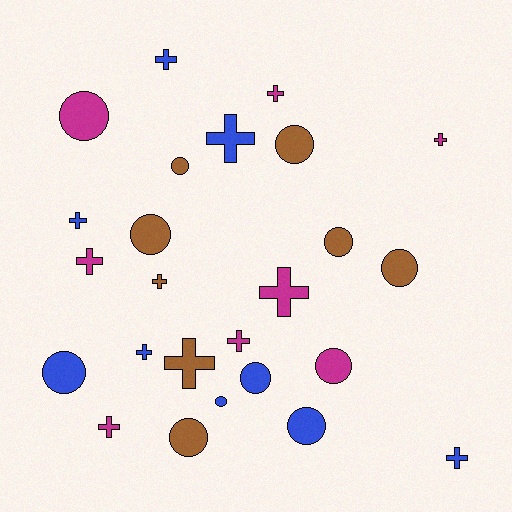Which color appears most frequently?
Blue, with 9 objects.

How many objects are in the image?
There are 25 objects.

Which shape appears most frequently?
Cross, with 13 objects.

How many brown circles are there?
There are 6 brown circles.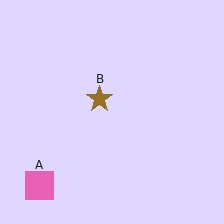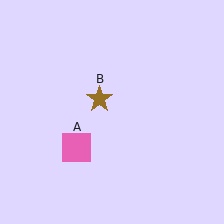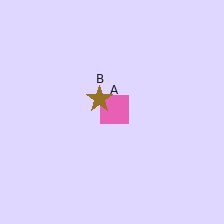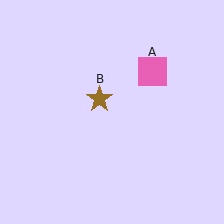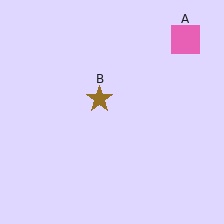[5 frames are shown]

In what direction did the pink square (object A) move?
The pink square (object A) moved up and to the right.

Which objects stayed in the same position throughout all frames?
Brown star (object B) remained stationary.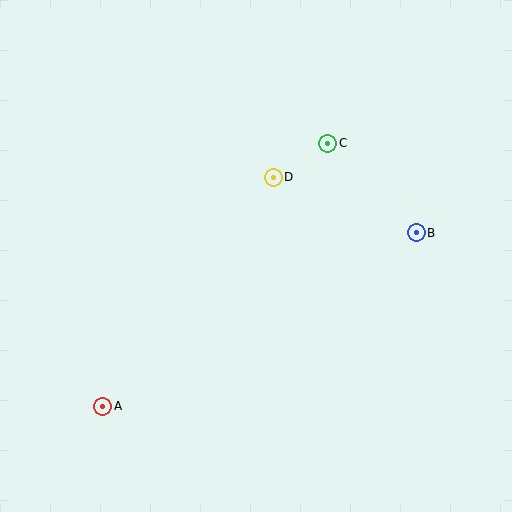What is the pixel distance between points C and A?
The distance between C and A is 346 pixels.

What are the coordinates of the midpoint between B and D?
The midpoint between B and D is at (345, 205).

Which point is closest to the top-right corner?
Point C is closest to the top-right corner.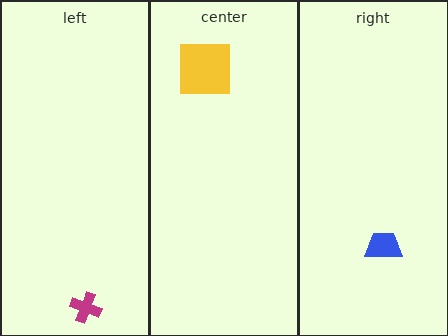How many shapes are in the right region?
1.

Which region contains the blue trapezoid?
The right region.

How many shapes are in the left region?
1.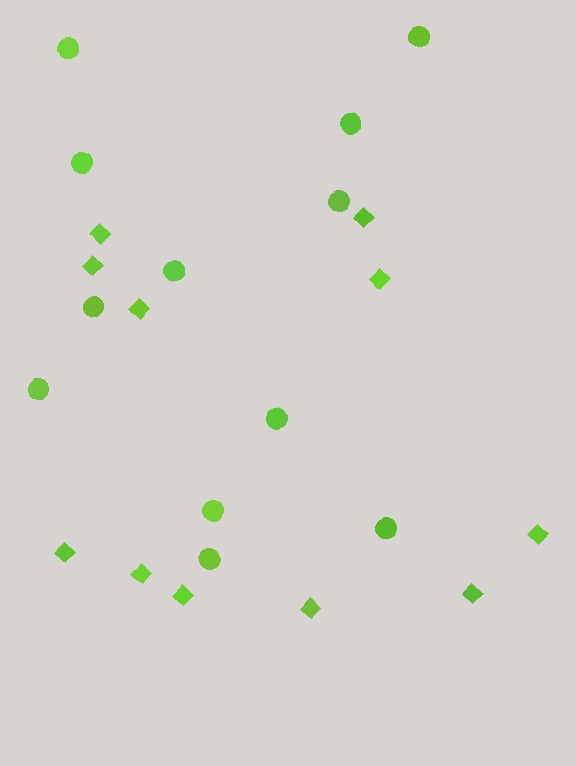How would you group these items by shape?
There are 2 groups: one group of diamonds (11) and one group of circles (12).